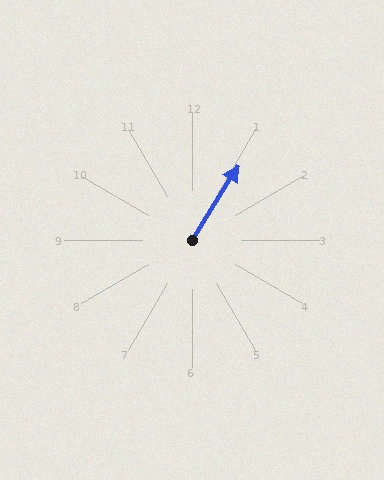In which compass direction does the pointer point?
Northeast.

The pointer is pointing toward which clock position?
Roughly 1 o'clock.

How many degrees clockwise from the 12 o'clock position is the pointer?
Approximately 32 degrees.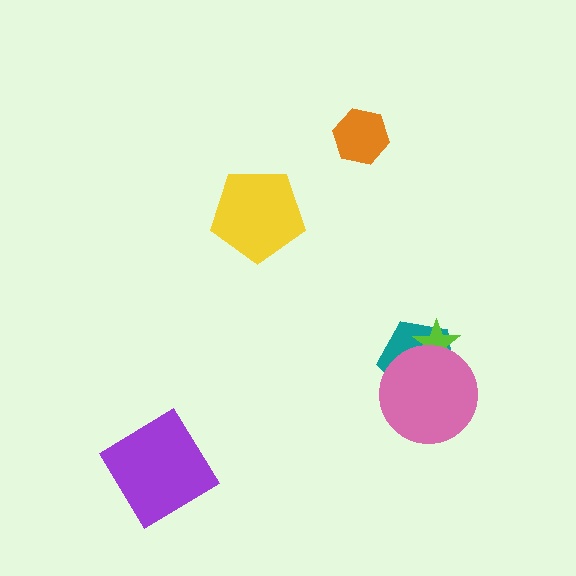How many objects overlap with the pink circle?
2 objects overlap with the pink circle.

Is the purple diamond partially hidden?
No, no other shape covers it.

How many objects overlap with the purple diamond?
0 objects overlap with the purple diamond.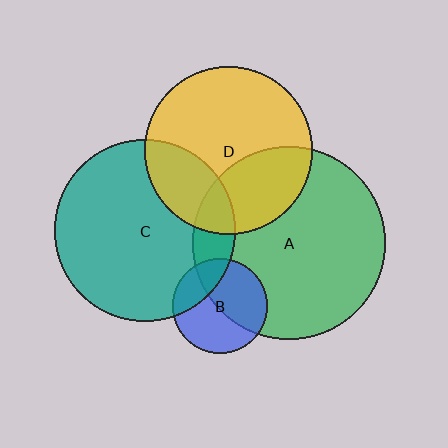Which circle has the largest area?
Circle A (green).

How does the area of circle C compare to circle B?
Approximately 3.6 times.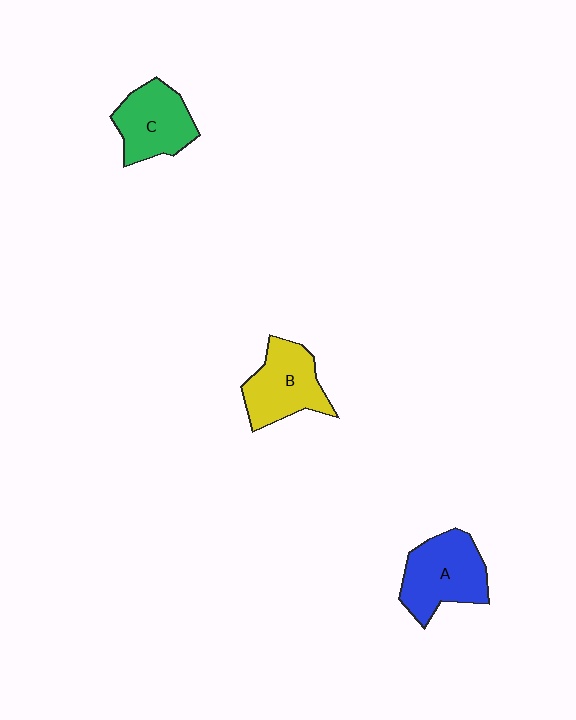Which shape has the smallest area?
Shape C (green).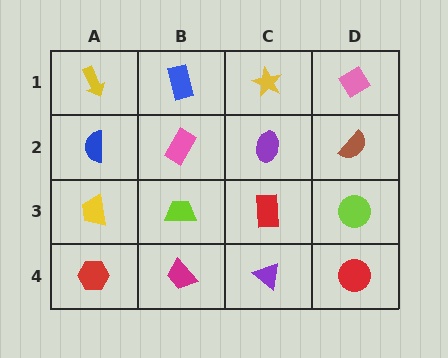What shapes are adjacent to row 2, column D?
A pink diamond (row 1, column D), a lime circle (row 3, column D), a purple ellipse (row 2, column C).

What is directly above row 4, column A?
A yellow trapezoid.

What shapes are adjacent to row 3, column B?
A pink rectangle (row 2, column B), a magenta trapezoid (row 4, column B), a yellow trapezoid (row 3, column A), a red rectangle (row 3, column C).